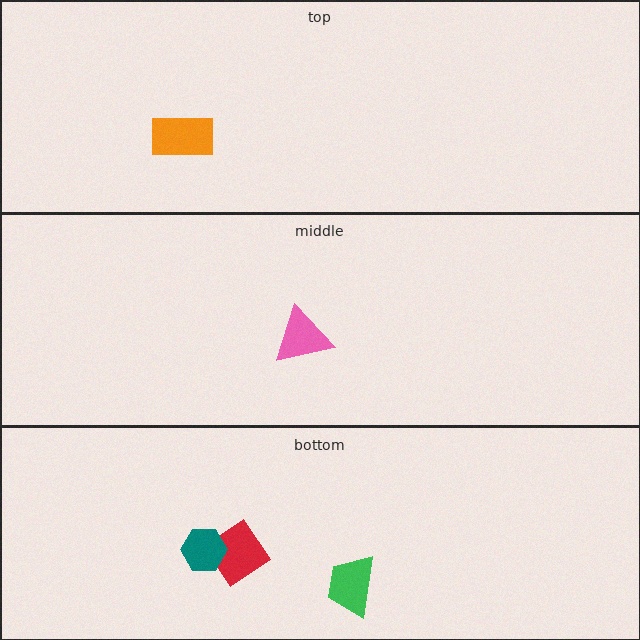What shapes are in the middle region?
The pink triangle.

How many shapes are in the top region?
1.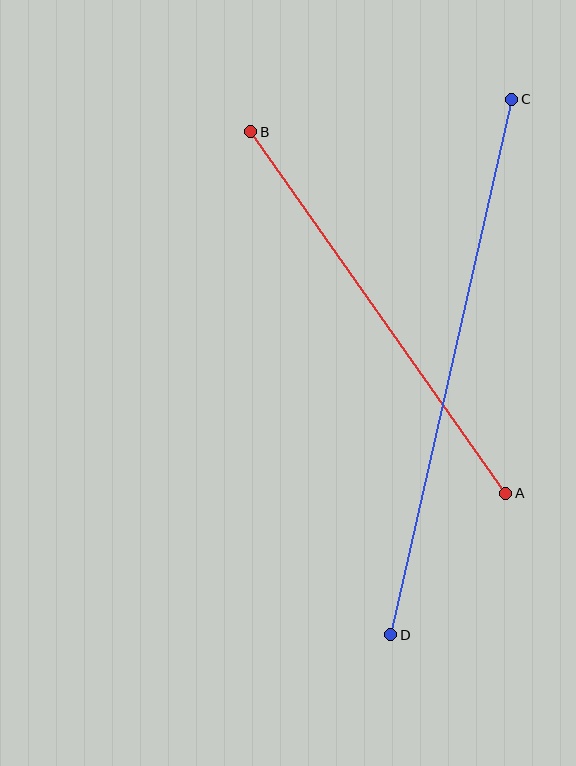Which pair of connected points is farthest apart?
Points C and D are farthest apart.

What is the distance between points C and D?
The distance is approximately 549 pixels.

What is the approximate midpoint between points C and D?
The midpoint is at approximately (451, 367) pixels.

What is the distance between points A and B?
The distance is approximately 443 pixels.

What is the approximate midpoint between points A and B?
The midpoint is at approximately (378, 312) pixels.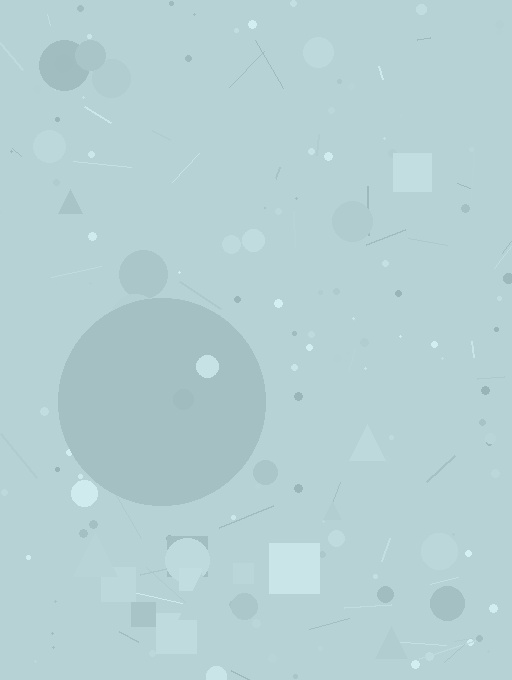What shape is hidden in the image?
A circle is hidden in the image.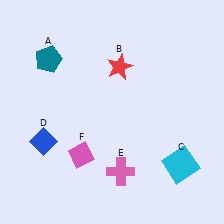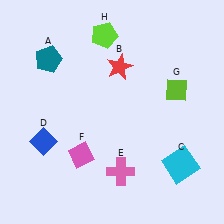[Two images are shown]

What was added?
A lime diamond (G), a lime pentagon (H) were added in Image 2.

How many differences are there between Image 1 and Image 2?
There are 2 differences between the two images.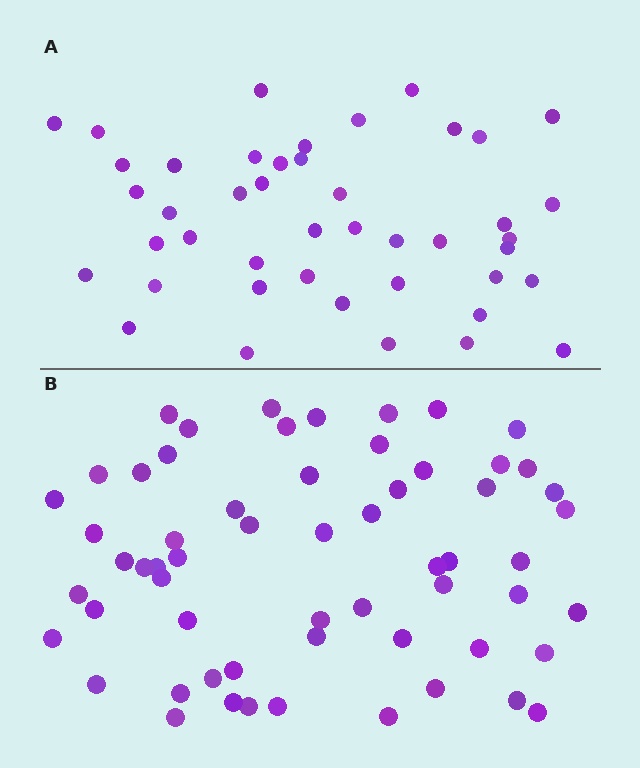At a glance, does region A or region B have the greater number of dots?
Region B (the bottom region) has more dots.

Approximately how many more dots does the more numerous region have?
Region B has approximately 15 more dots than region A.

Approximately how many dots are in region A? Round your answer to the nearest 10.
About 40 dots. (The exact count is 44, which rounds to 40.)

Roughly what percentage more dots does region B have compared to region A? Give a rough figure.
About 35% more.